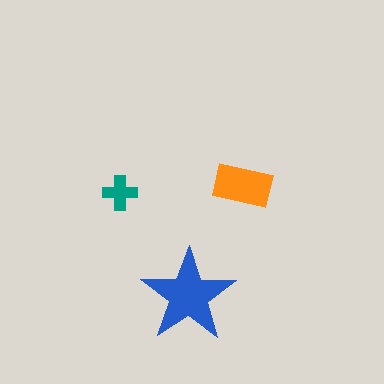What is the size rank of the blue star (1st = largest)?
1st.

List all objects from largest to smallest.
The blue star, the orange rectangle, the teal cross.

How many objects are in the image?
There are 3 objects in the image.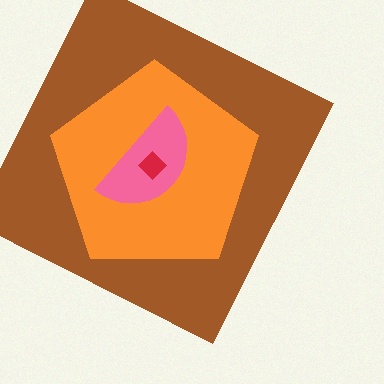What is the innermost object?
The red diamond.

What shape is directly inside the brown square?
The orange pentagon.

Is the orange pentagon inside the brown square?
Yes.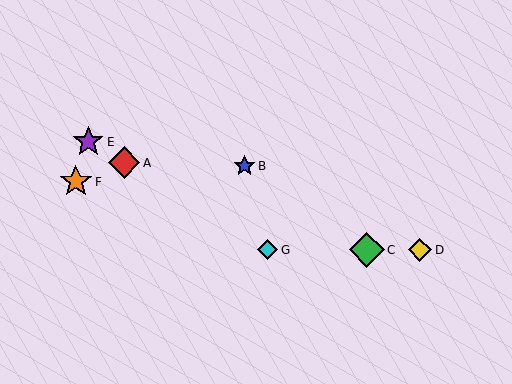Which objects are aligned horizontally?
Objects C, D, G are aligned horizontally.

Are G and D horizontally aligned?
Yes, both are at y≈250.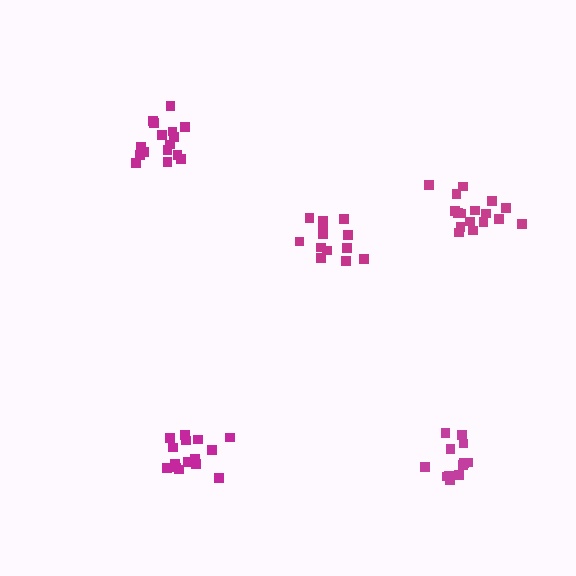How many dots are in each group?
Group 1: 17 dots, Group 2: 12 dots, Group 3: 13 dots, Group 4: 15 dots, Group 5: 16 dots (73 total).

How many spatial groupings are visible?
There are 5 spatial groupings.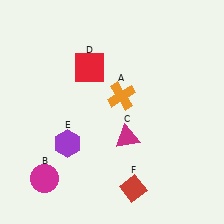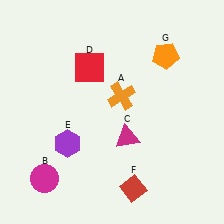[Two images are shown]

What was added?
An orange pentagon (G) was added in Image 2.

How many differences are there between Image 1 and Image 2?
There is 1 difference between the two images.